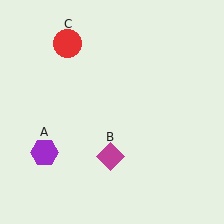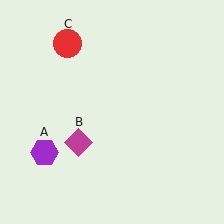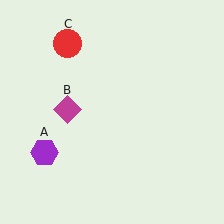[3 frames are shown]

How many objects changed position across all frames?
1 object changed position: magenta diamond (object B).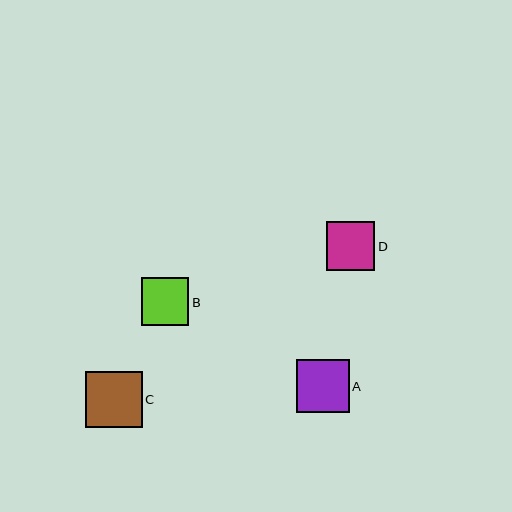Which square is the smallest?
Square B is the smallest with a size of approximately 47 pixels.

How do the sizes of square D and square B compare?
Square D and square B are approximately the same size.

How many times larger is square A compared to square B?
Square A is approximately 1.1 times the size of square B.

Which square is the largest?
Square C is the largest with a size of approximately 56 pixels.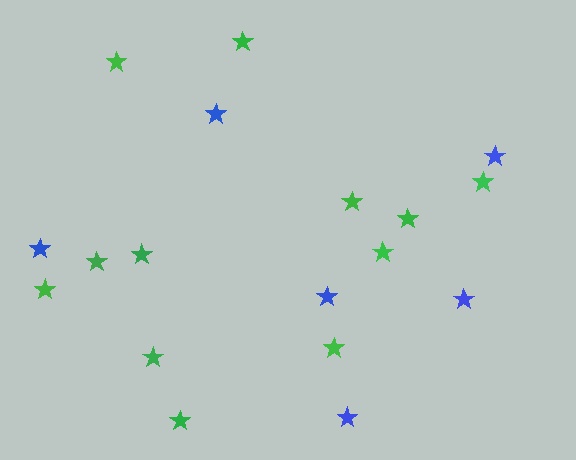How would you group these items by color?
There are 2 groups: one group of blue stars (6) and one group of green stars (12).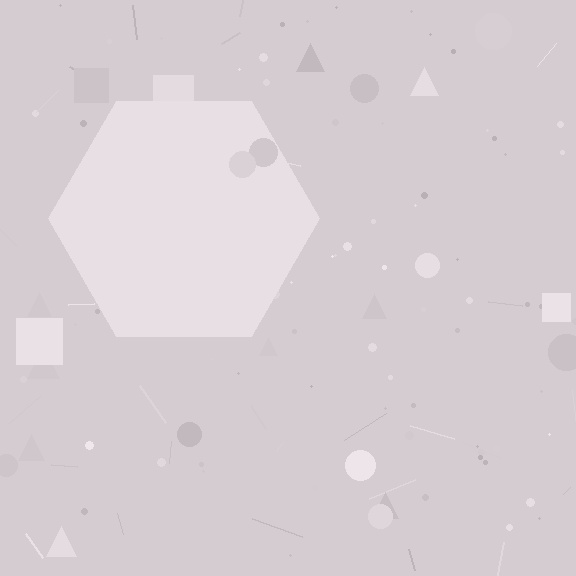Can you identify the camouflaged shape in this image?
The camouflaged shape is a hexagon.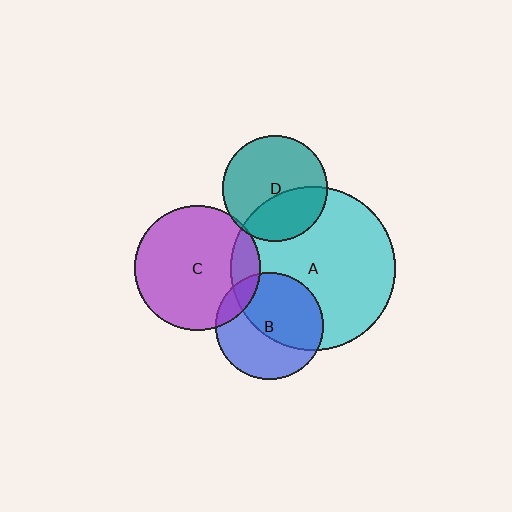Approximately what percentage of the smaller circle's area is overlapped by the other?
Approximately 15%.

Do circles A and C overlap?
Yes.